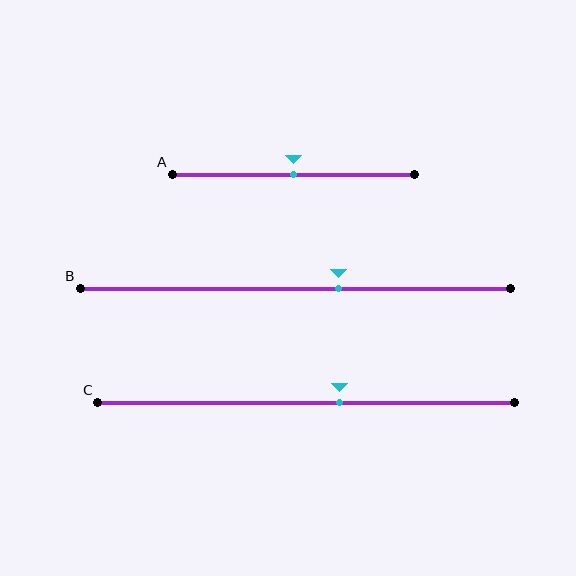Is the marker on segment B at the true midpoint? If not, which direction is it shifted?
No, the marker on segment B is shifted to the right by about 10% of the segment length.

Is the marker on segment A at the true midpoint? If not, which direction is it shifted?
Yes, the marker on segment A is at the true midpoint.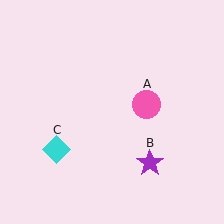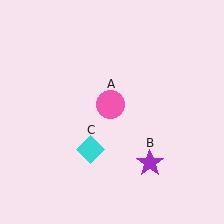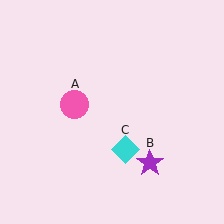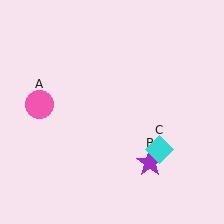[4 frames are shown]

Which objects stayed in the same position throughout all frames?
Purple star (object B) remained stationary.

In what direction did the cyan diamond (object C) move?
The cyan diamond (object C) moved right.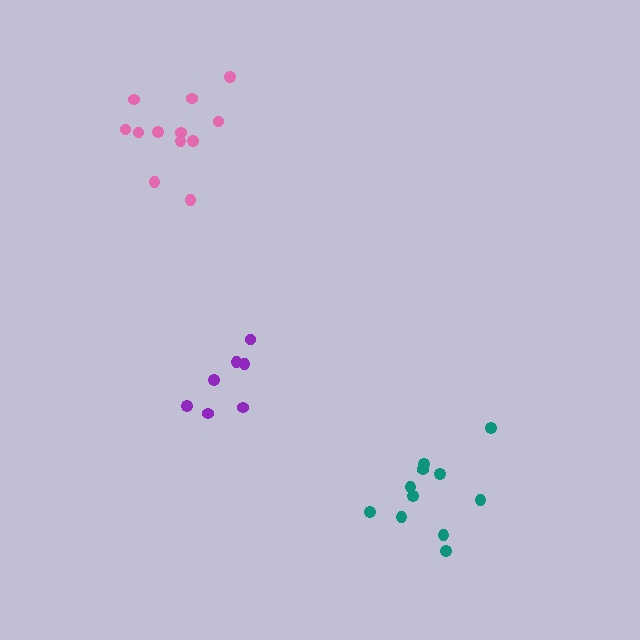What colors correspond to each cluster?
The clusters are colored: purple, pink, teal.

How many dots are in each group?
Group 1: 7 dots, Group 2: 12 dots, Group 3: 11 dots (30 total).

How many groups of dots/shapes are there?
There are 3 groups.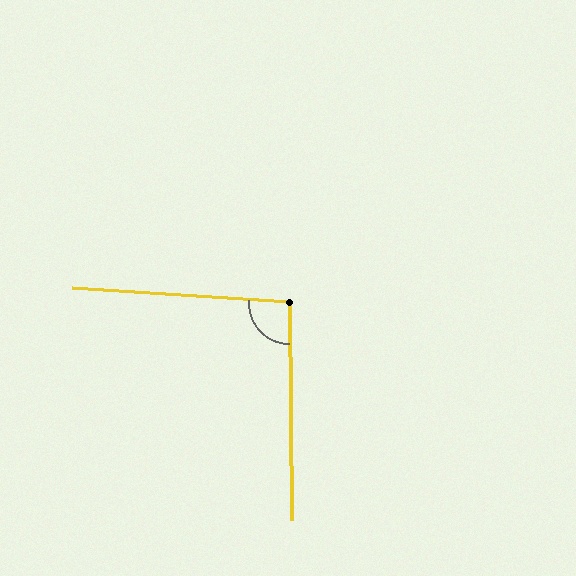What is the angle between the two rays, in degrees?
Approximately 94 degrees.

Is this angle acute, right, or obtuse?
It is approximately a right angle.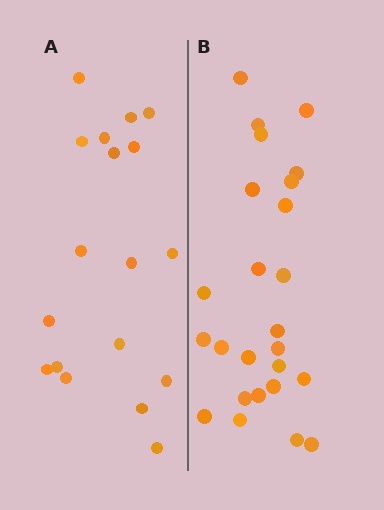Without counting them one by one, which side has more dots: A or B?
Region B (the right region) has more dots.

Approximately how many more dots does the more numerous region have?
Region B has roughly 8 or so more dots than region A.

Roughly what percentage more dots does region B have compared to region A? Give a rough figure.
About 40% more.